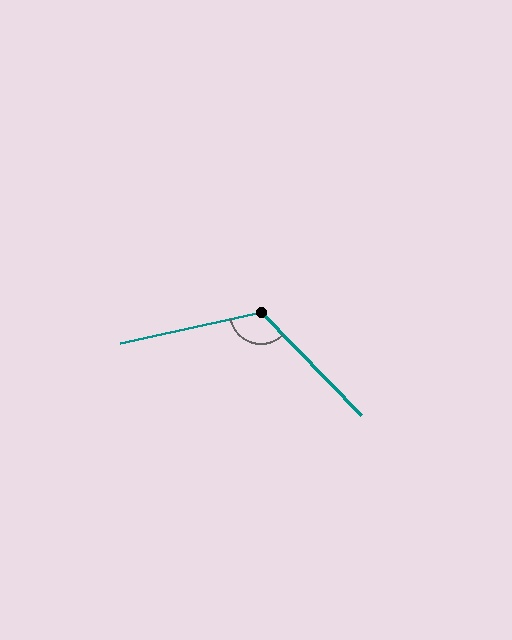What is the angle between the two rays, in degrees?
Approximately 122 degrees.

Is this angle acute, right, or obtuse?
It is obtuse.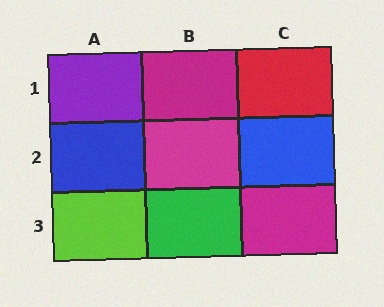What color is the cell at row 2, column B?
Magenta.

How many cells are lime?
1 cell is lime.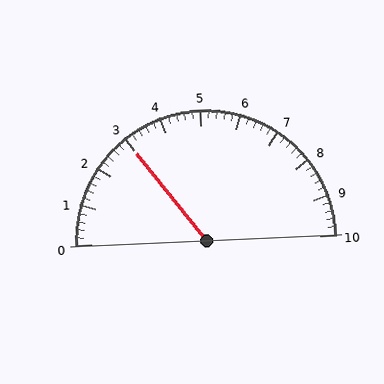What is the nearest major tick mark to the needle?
The nearest major tick mark is 3.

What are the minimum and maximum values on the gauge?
The gauge ranges from 0 to 10.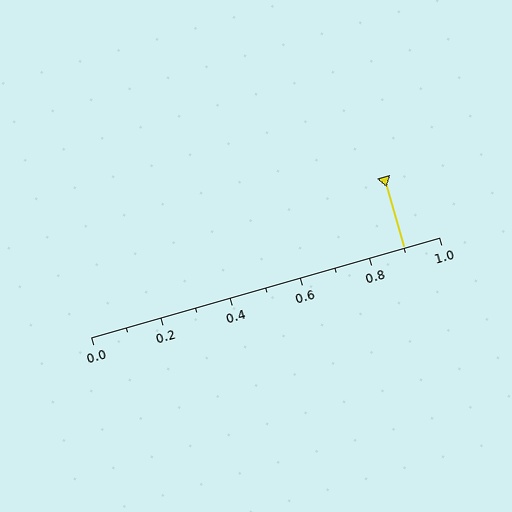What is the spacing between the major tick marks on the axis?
The major ticks are spaced 0.2 apart.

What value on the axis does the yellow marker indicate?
The marker indicates approximately 0.9.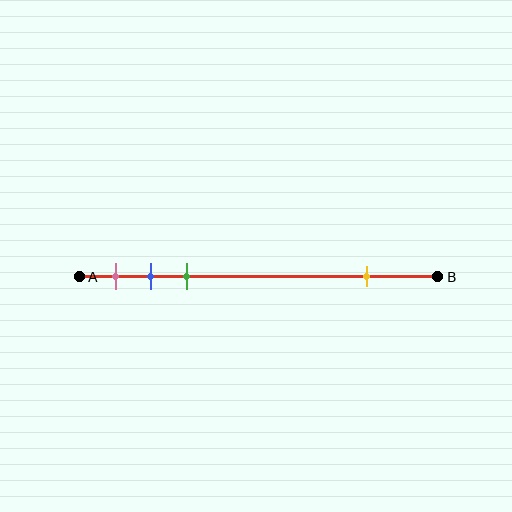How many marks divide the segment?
There are 4 marks dividing the segment.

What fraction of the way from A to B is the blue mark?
The blue mark is approximately 20% (0.2) of the way from A to B.